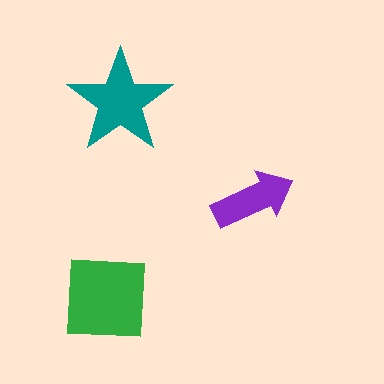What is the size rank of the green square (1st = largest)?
1st.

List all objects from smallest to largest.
The purple arrow, the teal star, the green square.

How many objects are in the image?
There are 3 objects in the image.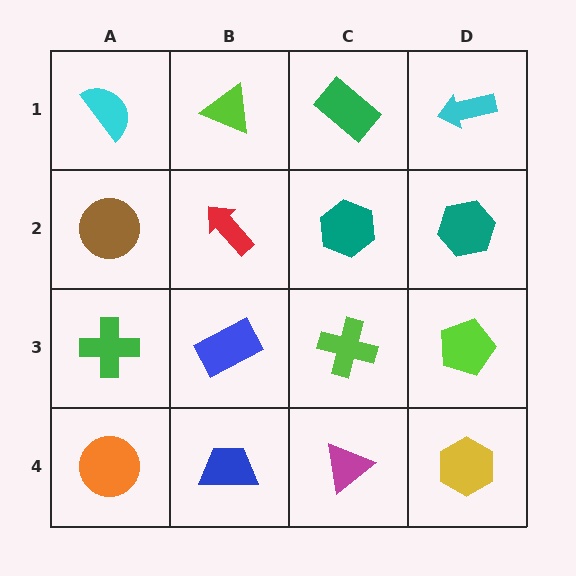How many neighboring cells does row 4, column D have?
2.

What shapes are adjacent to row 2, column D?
A cyan arrow (row 1, column D), a lime pentagon (row 3, column D), a teal hexagon (row 2, column C).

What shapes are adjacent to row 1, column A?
A brown circle (row 2, column A), a lime triangle (row 1, column B).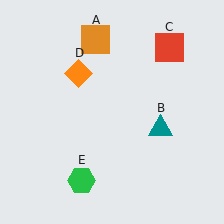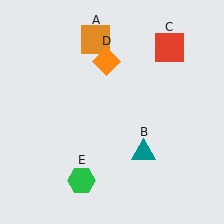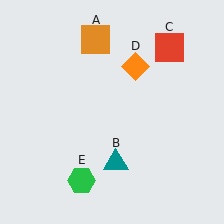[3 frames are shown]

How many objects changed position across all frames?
2 objects changed position: teal triangle (object B), orange diamond (object D).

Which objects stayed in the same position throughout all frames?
Orange square (object A) and red square (object C) and green hexagon (object E) remained stationary.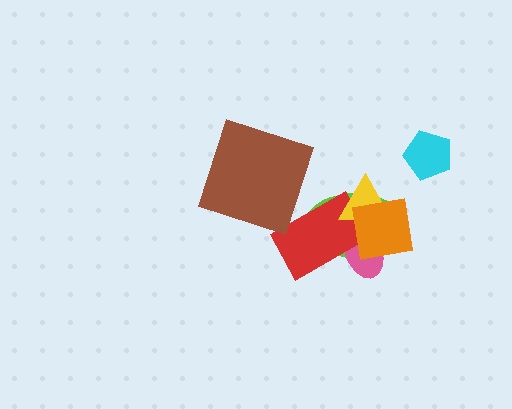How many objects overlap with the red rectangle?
4 objects overlap with the red rectangle.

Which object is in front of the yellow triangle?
The orange square is in front of the yellow triangle.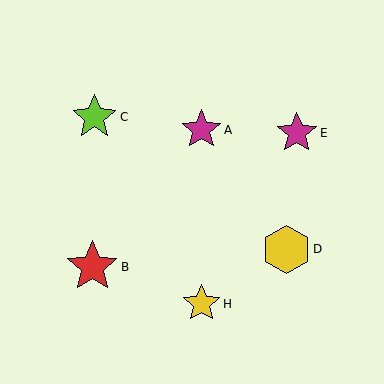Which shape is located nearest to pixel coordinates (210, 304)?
The yellow star (labeled H) at (201, 304) is nearest to that location.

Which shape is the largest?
The red star (labeled B) is the largest.